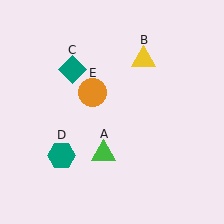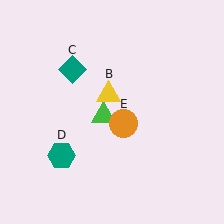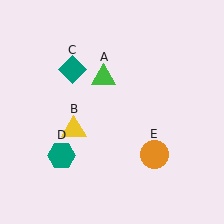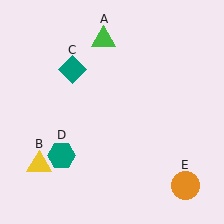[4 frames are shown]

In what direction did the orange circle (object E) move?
The orange circle (object E) moved down and to the right.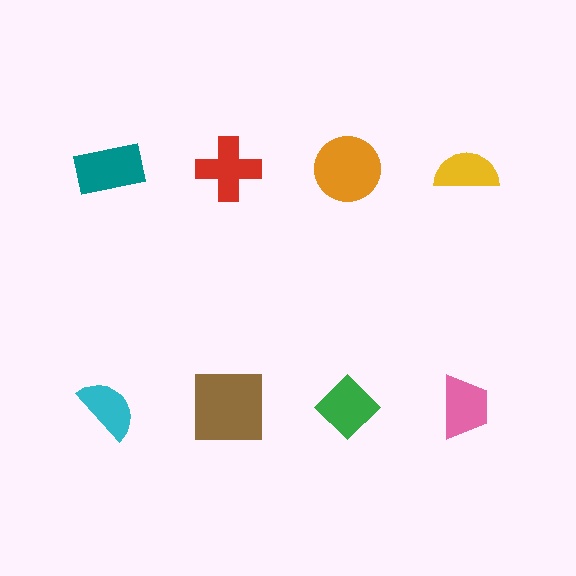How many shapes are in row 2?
4 shapes.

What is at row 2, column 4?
A pink trapezoid.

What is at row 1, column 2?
A red cross.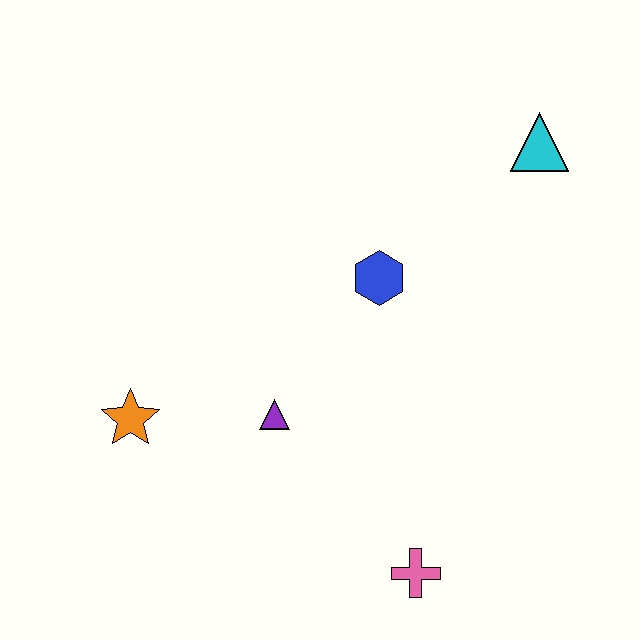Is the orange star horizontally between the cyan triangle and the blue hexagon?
No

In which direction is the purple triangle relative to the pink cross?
The purple triangle is above the pink cross.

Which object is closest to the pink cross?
The purple triangle is closest to the pink cross.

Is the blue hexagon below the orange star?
No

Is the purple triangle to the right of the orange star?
Yes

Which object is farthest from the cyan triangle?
The orange star is farthest from the cyan triangle.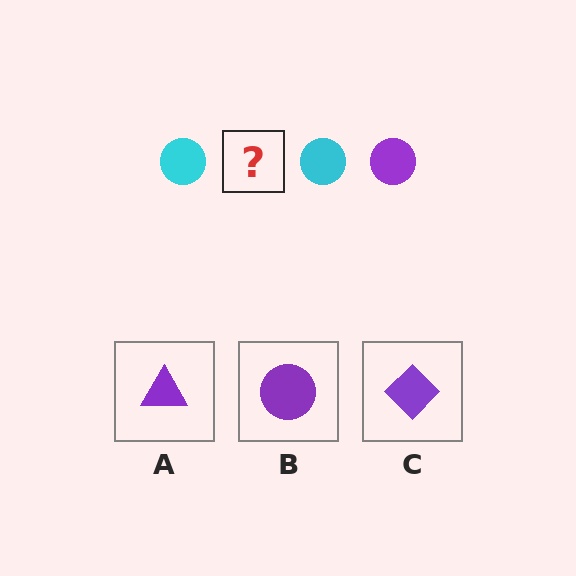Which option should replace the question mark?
Option B.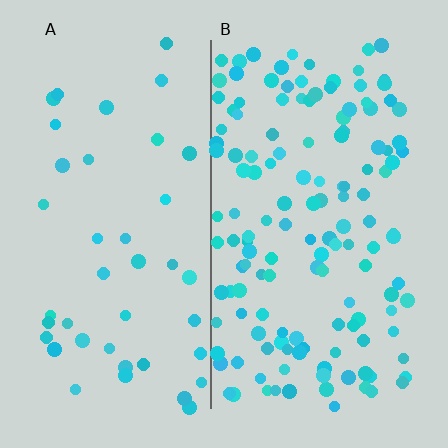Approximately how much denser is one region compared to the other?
Approximately 3.3× — region B over region A.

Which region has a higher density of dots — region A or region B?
B (the right).